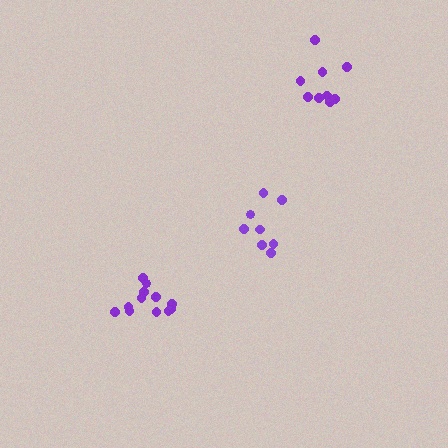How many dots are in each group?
Group 1: 8 dots, Group 2: 9 dots, Group 3: 12 dots (29 total).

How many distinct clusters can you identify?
There are 3 distinct clusters.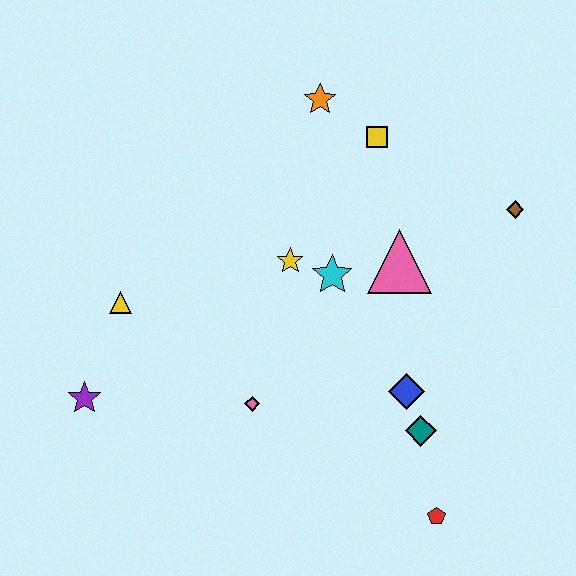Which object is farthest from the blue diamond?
The purple star is farthest from the blue diamond.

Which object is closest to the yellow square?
The orange star is closest to the yellow square.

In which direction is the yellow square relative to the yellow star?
The yellow square is above the yellow star.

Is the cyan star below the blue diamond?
No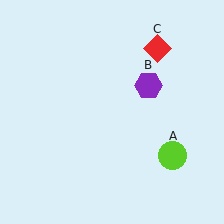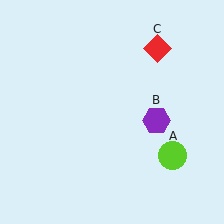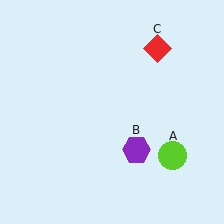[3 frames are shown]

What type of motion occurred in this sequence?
The purple hexagon (object B) rotated clockwise around the center of the scene.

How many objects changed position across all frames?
1 object changed position: purple hexagon (object B).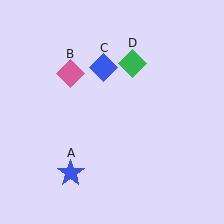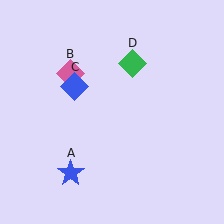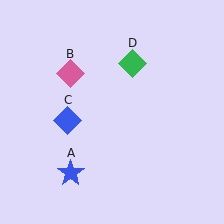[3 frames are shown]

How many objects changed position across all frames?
1 object changed position: blue diamond (object C).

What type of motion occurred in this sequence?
The blue diamond (object C) rotated counterclockwise around the center of the scene.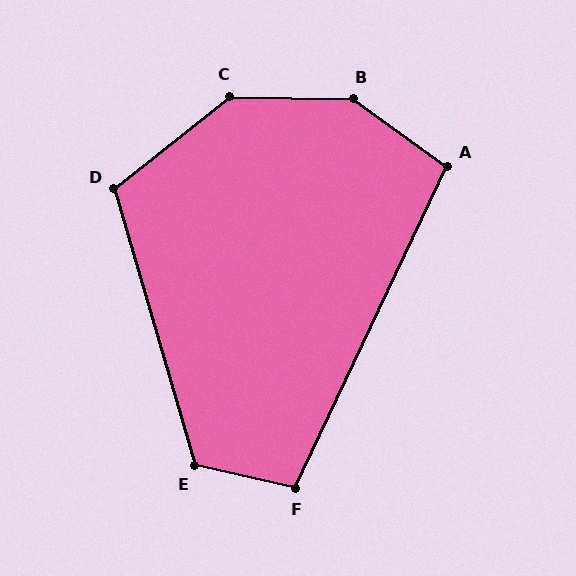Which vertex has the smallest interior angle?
A, at approximately 101 degrees.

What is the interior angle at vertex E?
Approximately 119 degrees (obtuse).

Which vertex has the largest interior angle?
B, at approximately 145 degrees.